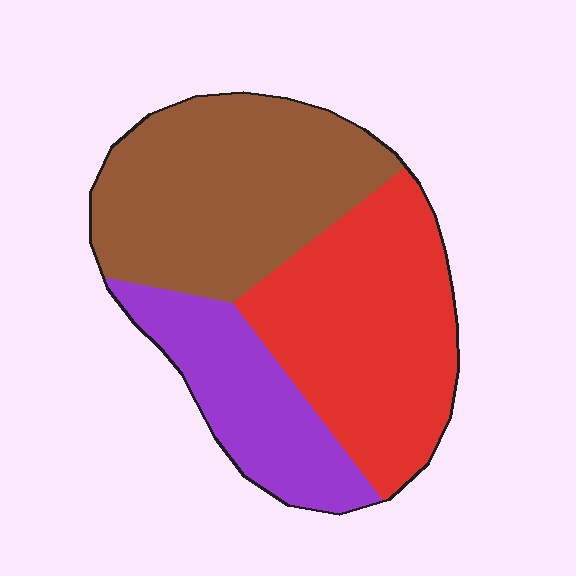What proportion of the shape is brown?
Brown takes up between a third and a half of the shape.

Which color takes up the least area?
Purple, at roughly 20%.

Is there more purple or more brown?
Brown.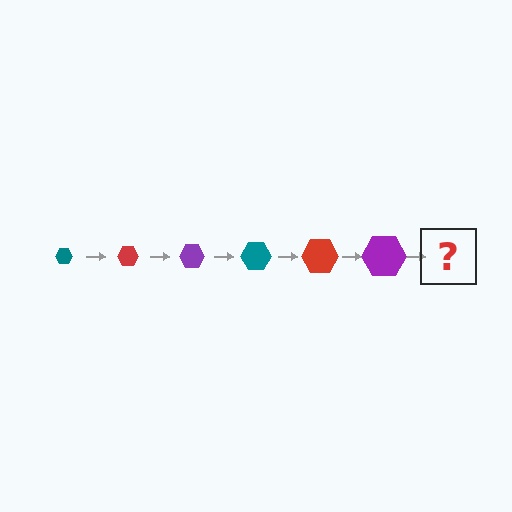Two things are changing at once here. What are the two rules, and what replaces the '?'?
The two rules are that the hexagon grows larger each step and the color cycles through teal, red, and purple. The '?' should be a teal hexagon, larger than the previous one.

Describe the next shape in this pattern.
It should be a teal hexagon, larger than the previous one.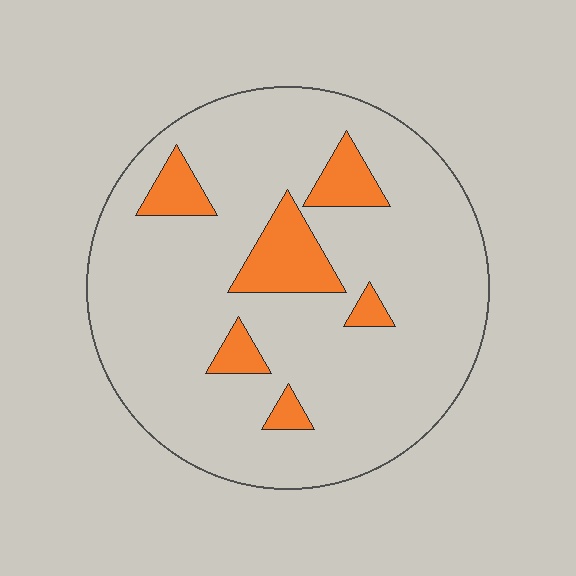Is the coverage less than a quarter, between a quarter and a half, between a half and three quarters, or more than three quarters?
Less than a quarter.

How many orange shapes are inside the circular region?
6.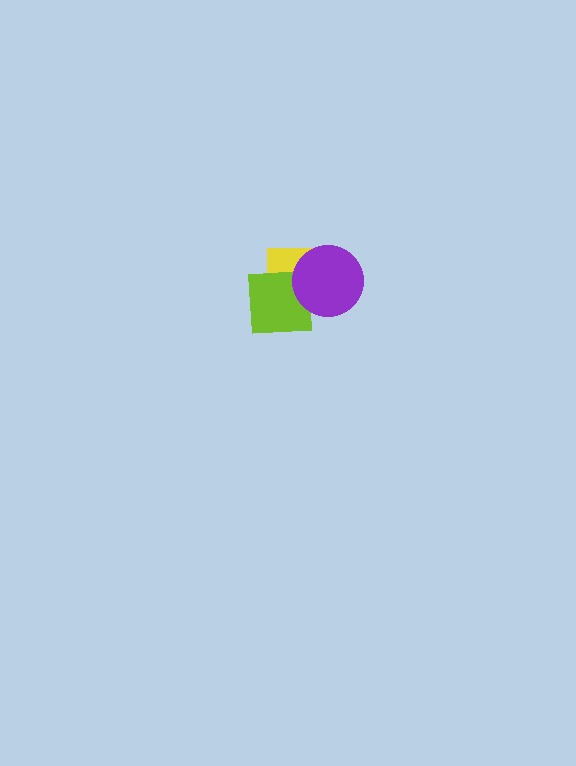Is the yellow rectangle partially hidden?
Yes, it is partially covered by another shape.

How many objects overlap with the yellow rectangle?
2 objects overlap with the yellow rectangle.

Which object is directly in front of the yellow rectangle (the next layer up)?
The lime square is directly in front of the yellow rectangle.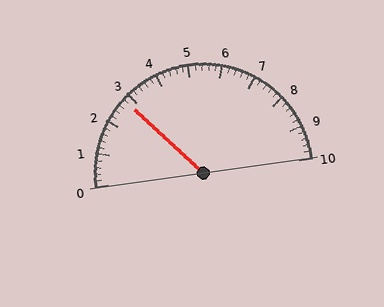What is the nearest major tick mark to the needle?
The nearest major tick mark is 3.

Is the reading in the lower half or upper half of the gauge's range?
The reading is in the lower half of the range (0 to 10).